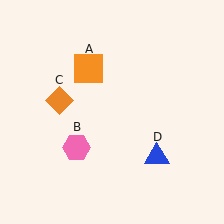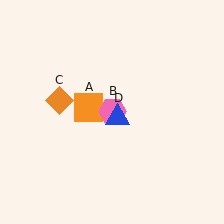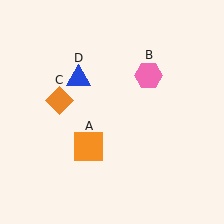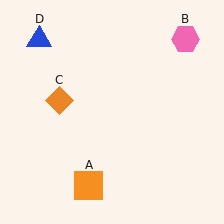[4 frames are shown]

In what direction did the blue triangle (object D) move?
The blue triangle (object D) moved up and to the left.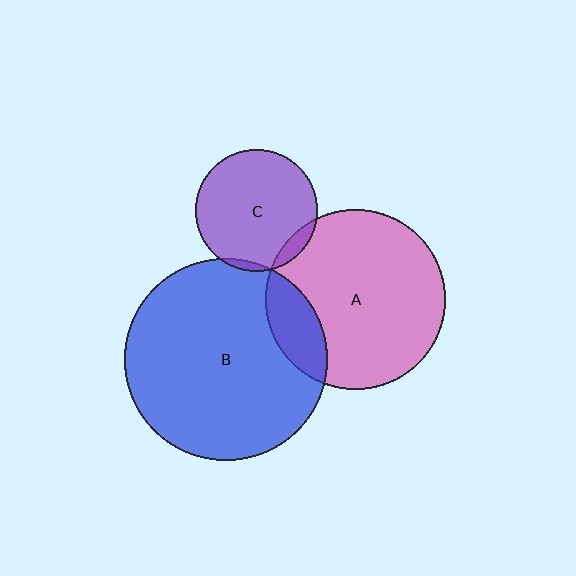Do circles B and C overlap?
Yes.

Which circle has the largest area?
Circle B (blue).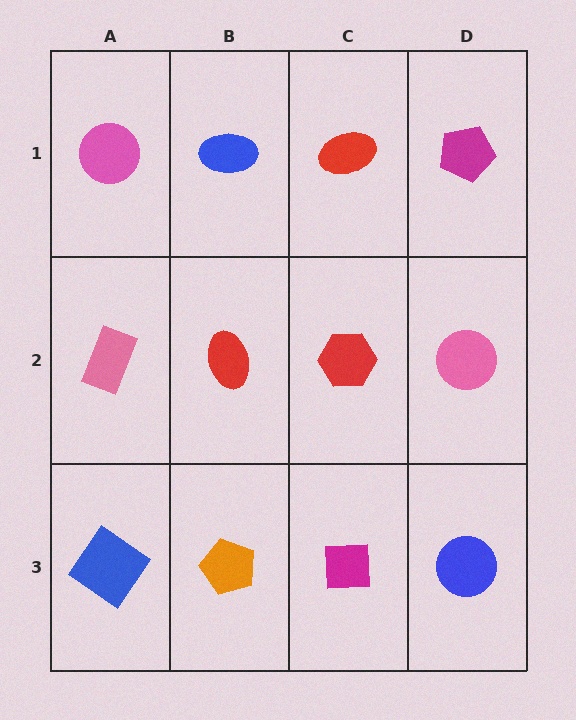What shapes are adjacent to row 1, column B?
A red ellipse (row 2, column B), a pink circle (row 1, column A), a red ellipse (row 1, column C).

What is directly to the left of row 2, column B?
A pink rectangle.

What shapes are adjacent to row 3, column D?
A pink circle (row 2, column D), a magenta square (row 3, column C).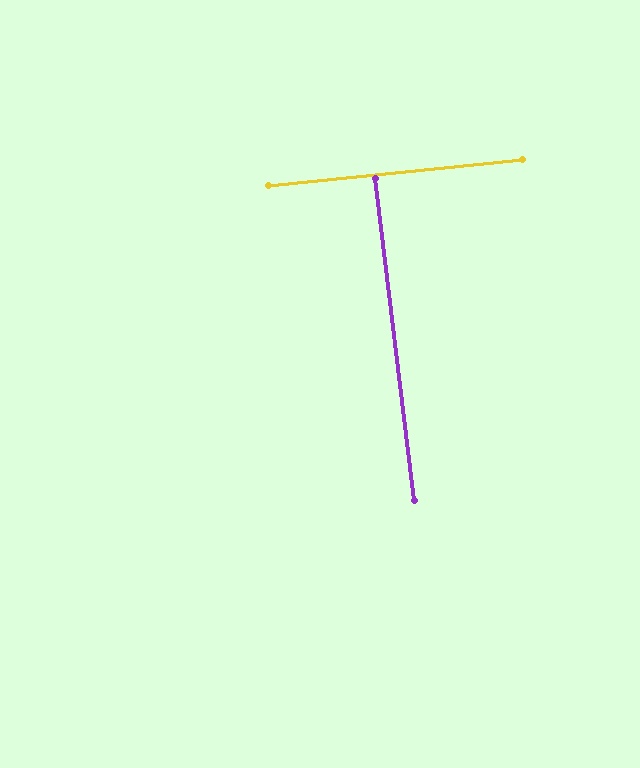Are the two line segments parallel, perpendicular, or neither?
Perpendicular — they meet at approximately 89°.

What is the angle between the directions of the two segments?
Approximately 89 degrees.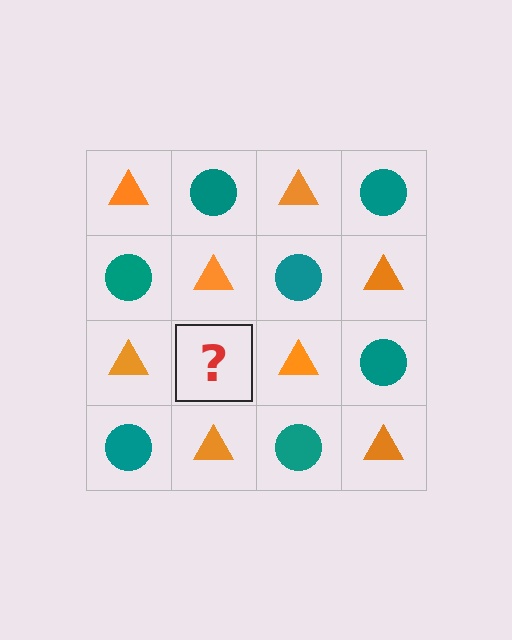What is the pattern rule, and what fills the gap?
The rule is that it alternates orange triangle and teal circle in a checkerboard pattern. The gap should be filled with a teal circle.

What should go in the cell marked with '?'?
The missing cell should contain a teal circle.